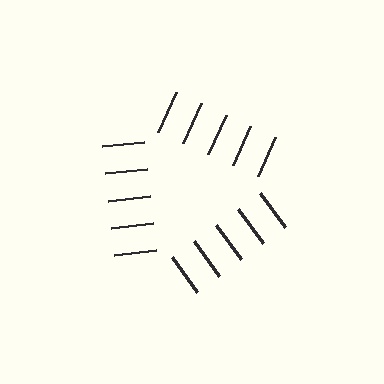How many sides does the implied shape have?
3 sides — the line-ends trace a triangle.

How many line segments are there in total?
15 — 5 along each of the 3 edges.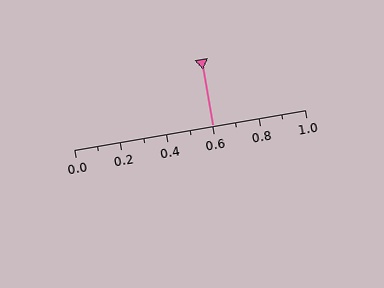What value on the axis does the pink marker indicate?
The marker indicates approximately 0.6.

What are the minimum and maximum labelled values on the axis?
The axis runs from 0.0 to 1.0.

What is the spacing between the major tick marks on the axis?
The major ticks are spaced 0.2 apart.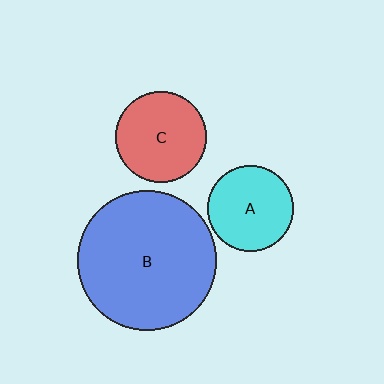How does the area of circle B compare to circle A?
Approximately 2.6 times.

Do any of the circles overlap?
No, none of the circles overlap.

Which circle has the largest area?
Circle B (blue).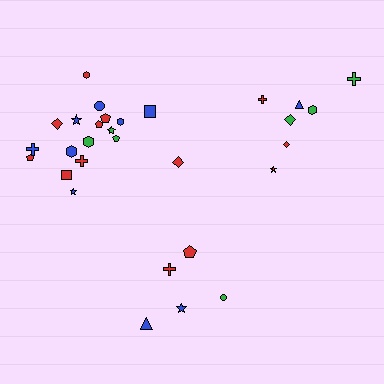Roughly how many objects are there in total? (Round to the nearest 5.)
Roughly 30 objects in total.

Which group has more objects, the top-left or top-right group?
The top-left group.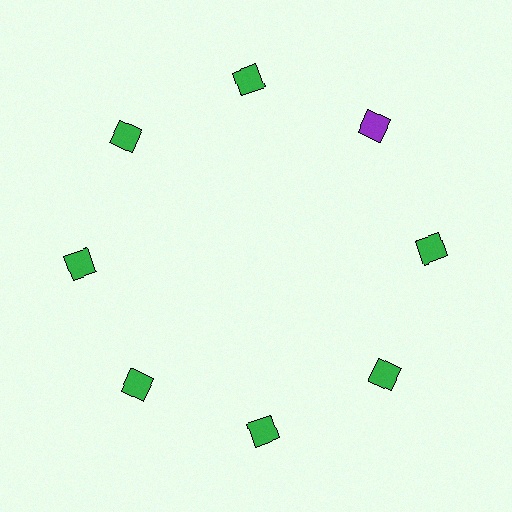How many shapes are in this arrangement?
There are 8 shapes arranged in a ring pattern.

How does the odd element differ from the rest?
It has a different color: purple instead of green.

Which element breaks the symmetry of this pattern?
The purple square at roughly the 2 o'clock position breaks the symmetry. All other shapes are green squares.